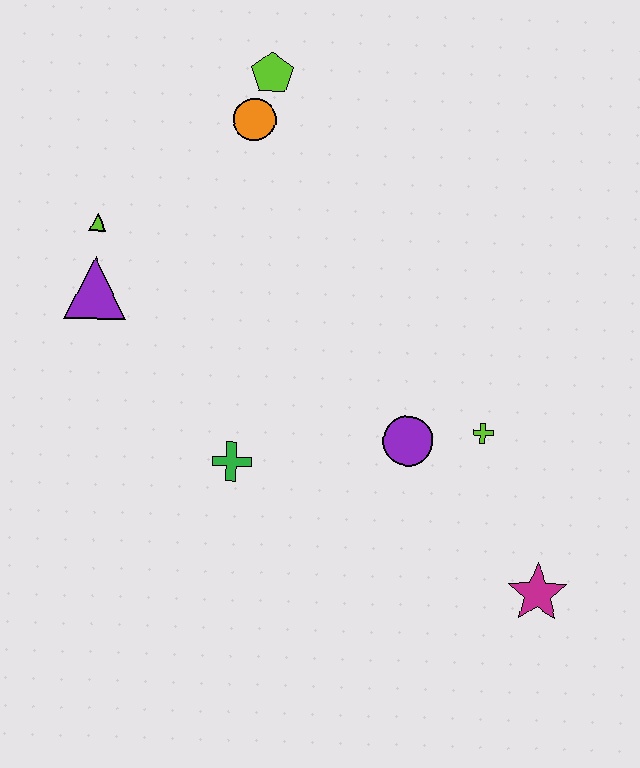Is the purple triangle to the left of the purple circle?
Yes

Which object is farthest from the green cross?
The lime pentagon is farthest from the green cross.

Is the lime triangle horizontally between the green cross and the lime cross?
No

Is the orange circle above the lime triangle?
Yes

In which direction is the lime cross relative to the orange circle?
The lime cross is below the orange circle.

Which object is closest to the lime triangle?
The purple triangle is closest to the lime triangle.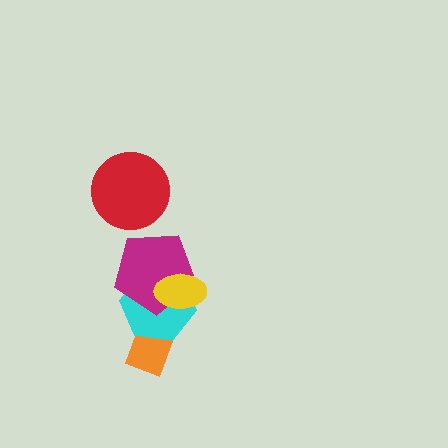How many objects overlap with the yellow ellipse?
2 objects overlap with the yellow ellipse.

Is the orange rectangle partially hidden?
Yes, it is partially covered by another shape.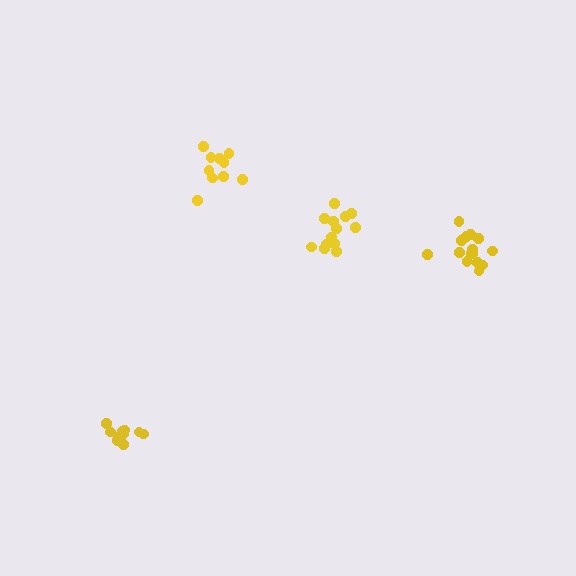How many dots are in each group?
Group 1: 15 dots, Group 2: 13 dots, Group 3: 10 dots, Group 4: 10 dots (48 total).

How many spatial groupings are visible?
There are 4 spatial groupings.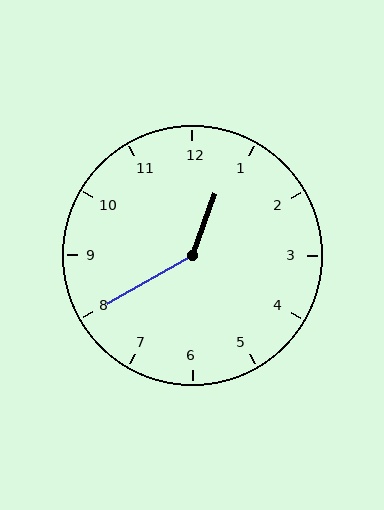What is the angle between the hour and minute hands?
Approximately 140 degrees.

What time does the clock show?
12:40.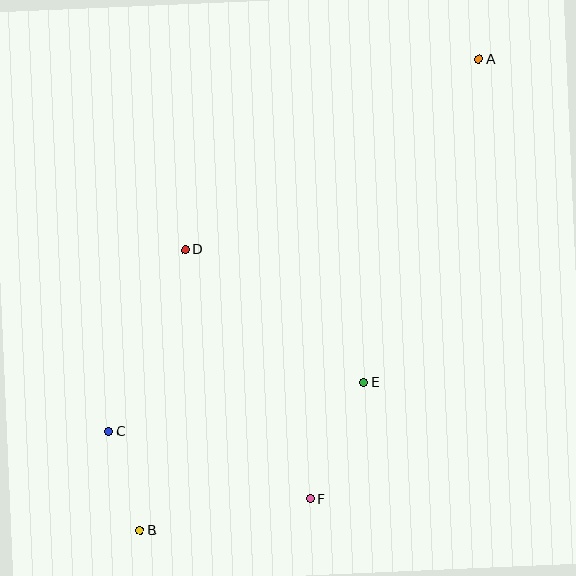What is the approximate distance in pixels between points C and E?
The distance between C and E is approximately 260 pixels.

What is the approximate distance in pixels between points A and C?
The distance between A and C is approximately 525 pixels.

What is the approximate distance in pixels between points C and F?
The distance between C and F is approximately 213 pixels.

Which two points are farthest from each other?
Points A and B are farthest from each other.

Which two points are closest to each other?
Points B and C are closest to each other.